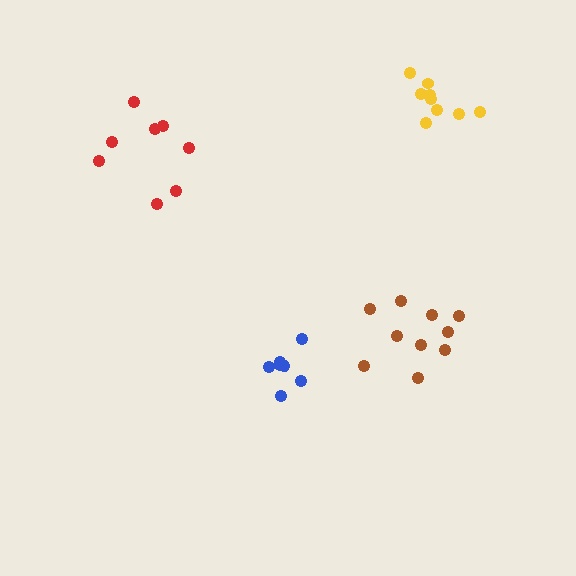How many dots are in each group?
Group 1: 7 dots, Group 2: 9 dots, Group 3: 10 dots, Group 4: 8 dots (34 total).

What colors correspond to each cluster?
The clusters are colored: blue, yellow, brown, red.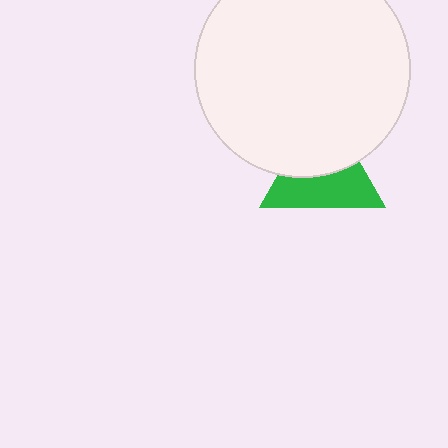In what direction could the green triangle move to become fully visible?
The green triangle could move down. That would shift it out from behind the white circle entirely.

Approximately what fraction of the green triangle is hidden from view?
Roughly 48% of the green triangle is hidden behind the white circle.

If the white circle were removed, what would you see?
You would see the complete green triangle.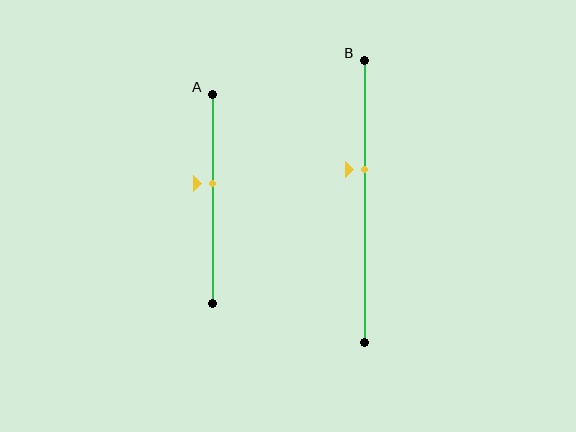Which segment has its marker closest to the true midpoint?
Segment A has its marker closest to the true midpoint.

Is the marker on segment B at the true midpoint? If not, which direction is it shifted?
No, the marker on segment B is shifted upward by about 11% of the segment length.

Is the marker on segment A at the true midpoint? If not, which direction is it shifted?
No, the marker on segment A is shifted upward by about 7% of the segment length.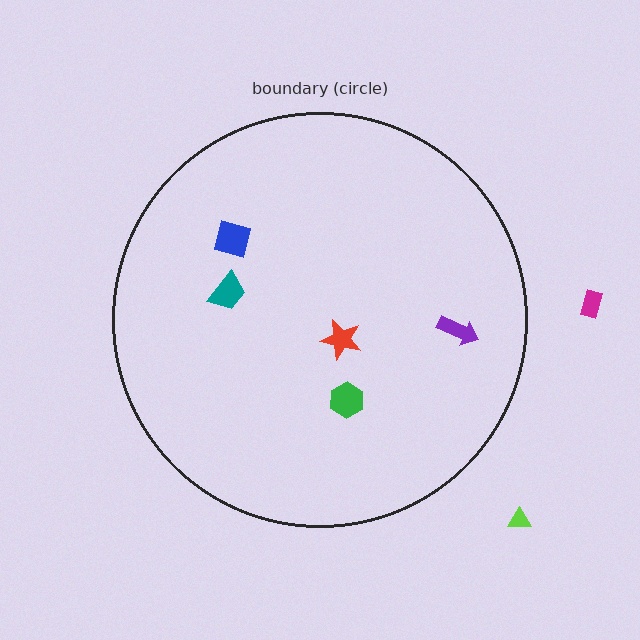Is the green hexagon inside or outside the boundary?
Inside.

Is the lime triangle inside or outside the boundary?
Outside.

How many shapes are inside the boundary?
5 inside, 2 outside.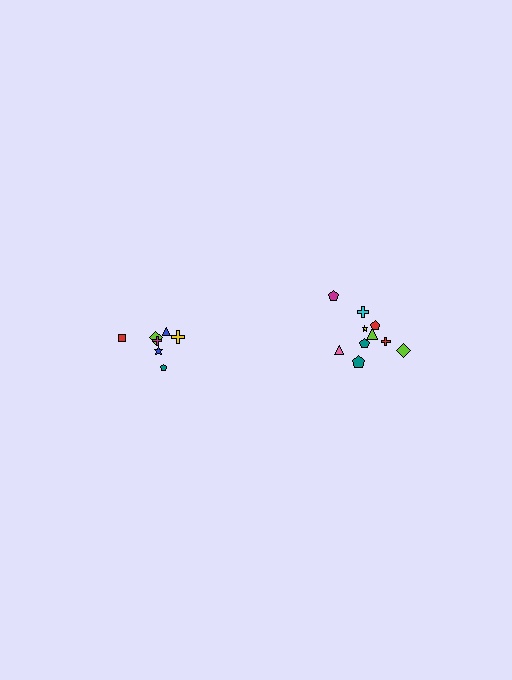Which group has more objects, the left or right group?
The right group.